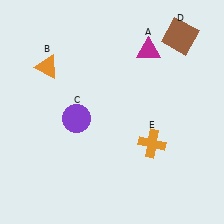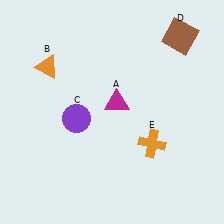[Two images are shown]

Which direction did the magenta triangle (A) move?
The magenta triangle (A) moved down.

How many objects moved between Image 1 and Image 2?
1 object moved between the two images.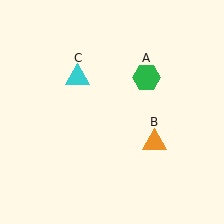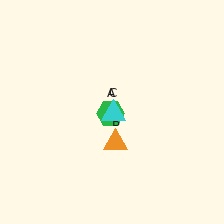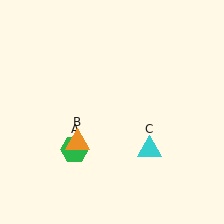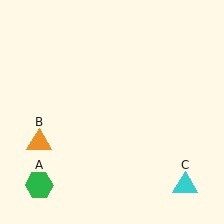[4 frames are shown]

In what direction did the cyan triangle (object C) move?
The cyan triangle (object C) moved down and to the right.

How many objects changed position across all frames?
3 objects changed position: green hexagon (object A), orange triangle (object B), cyan triangle (object C).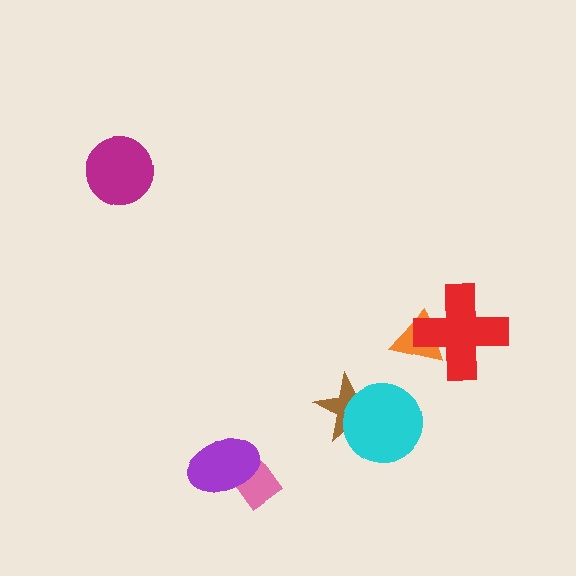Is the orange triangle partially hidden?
Yes, it is partially covered by another shape.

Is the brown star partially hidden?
Yes, it is partially covered by another shape.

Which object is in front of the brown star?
The cyan circle is in front of the brown star.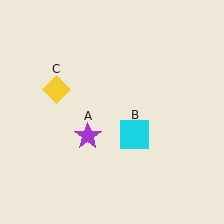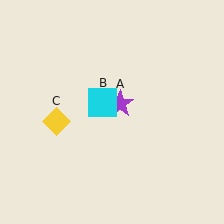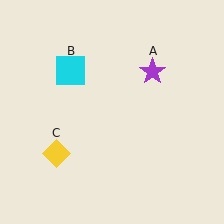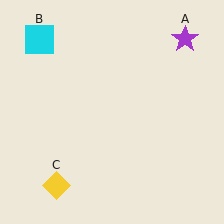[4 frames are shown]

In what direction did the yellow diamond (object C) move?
The yellow diamond (object C) moved down.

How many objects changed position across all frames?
3 objects changed position: purple star (object A), cyan square (object B), yellow diamond (object C).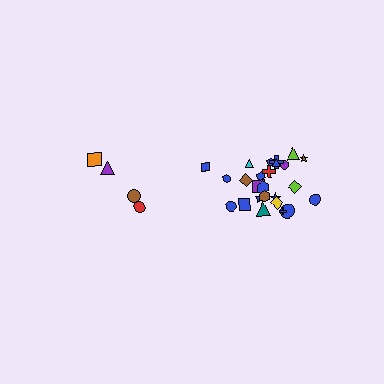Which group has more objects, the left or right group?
The right group.